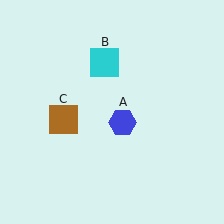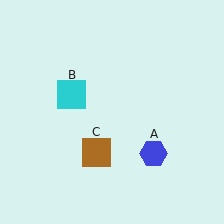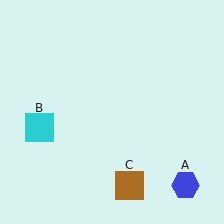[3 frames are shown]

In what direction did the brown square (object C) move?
The brown square (object C) moved down and to the right.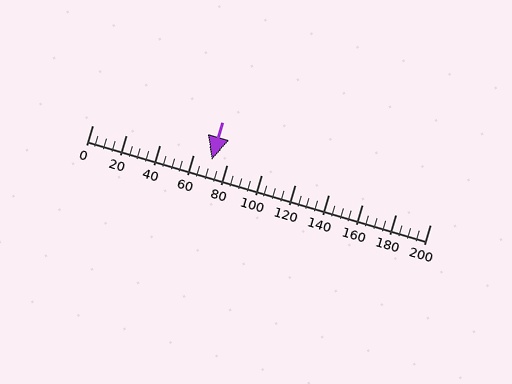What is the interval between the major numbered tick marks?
The major tick marks are spaced 20 units apart.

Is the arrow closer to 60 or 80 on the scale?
The arrow is closer to 80.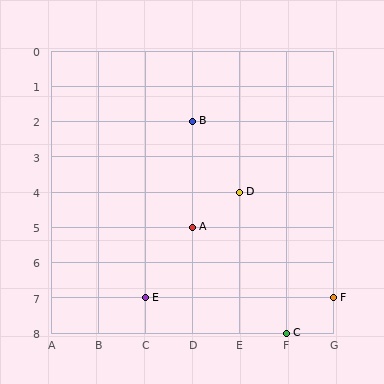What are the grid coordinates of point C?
Point C is at grid coordinates (F, 8).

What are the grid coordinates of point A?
Point A is at grid coordinates (D, 5).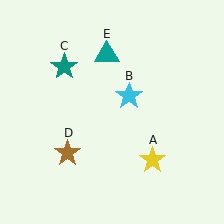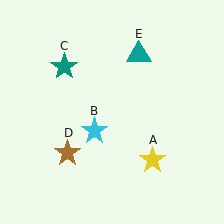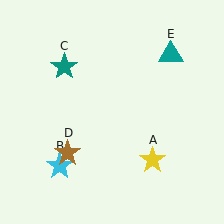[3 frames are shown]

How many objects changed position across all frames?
2 objects changed position: cyan star (object B), teal triangle (object E).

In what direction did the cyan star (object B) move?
The cyan star (object B) moved down and to the left.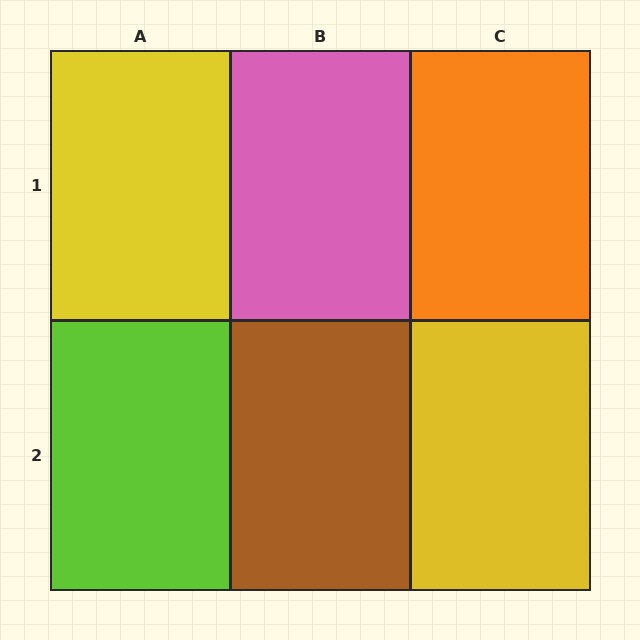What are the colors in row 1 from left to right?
Yellow, pink, orange.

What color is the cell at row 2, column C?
Yellow.